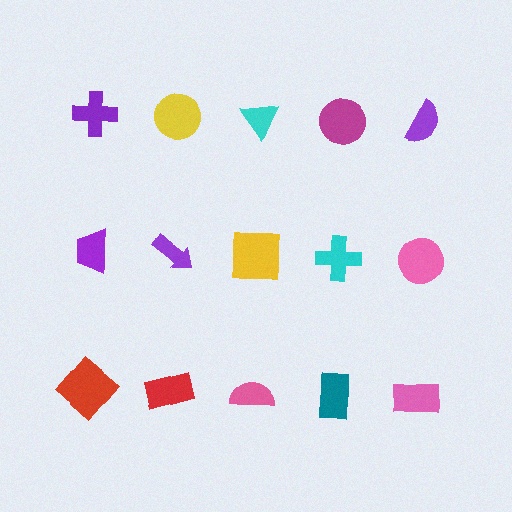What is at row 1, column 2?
A yellow circle.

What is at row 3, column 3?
A pink semicircle.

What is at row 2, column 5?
A pink circle.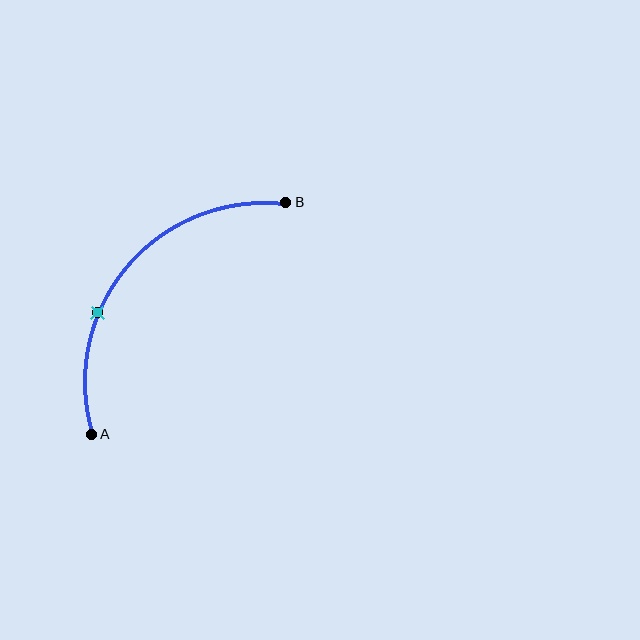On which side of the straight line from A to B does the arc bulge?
The arc bulges above and to the left of the straight line connecting A and B.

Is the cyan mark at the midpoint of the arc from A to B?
No. The cyan mark lies on the arc but is closer to endpoint A. The arc midpoint would be at the point on the curve equidistant along the arc from both A and B.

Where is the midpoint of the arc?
The arc midpoint is the point on the curve farthest from the straight line joining A and B. It sits above and to the left of that line.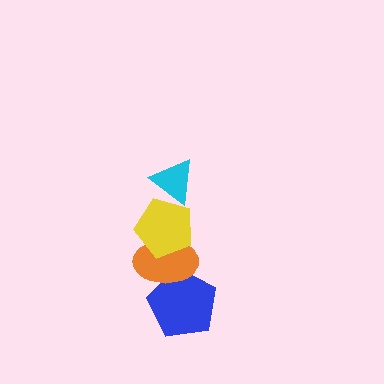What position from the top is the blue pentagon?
The blue pentagon is 4th from the top.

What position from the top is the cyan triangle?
The cyan triangle is 1st from the top.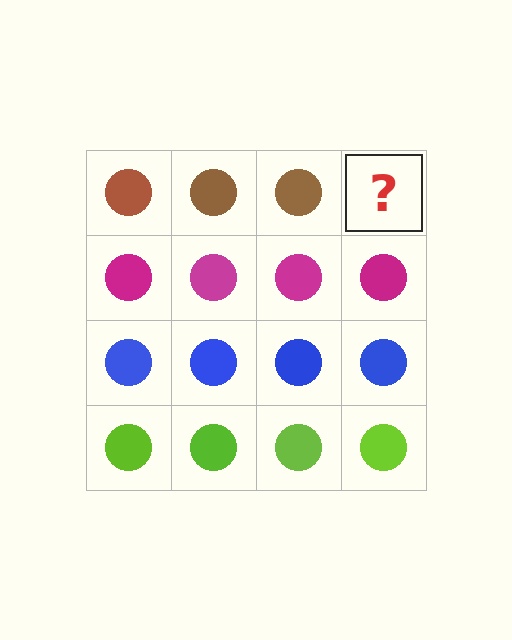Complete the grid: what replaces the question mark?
The question mark should be replaced with a brown circle.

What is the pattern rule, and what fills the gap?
The rule is that each row has a consistent color. The gap should be filled with a brown circle.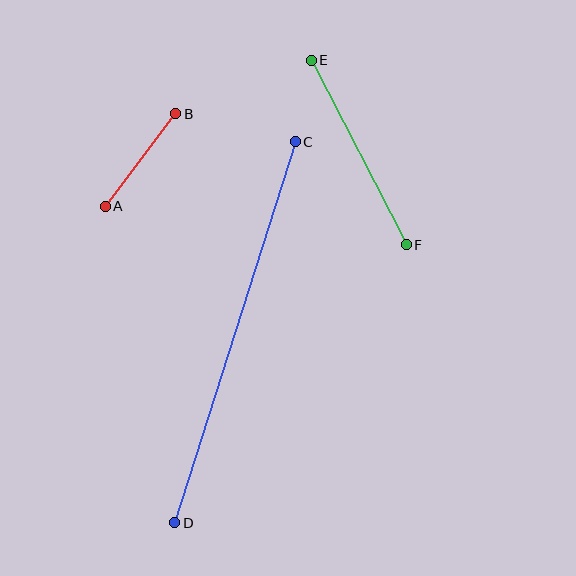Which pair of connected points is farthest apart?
Points C and D are farthest apart.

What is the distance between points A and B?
The distance is approximately 116 pixels.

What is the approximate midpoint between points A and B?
The midpoint is at approximately (141, 160) pixels.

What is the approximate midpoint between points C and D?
The midpoint is at approximately (235, 332) pixels.